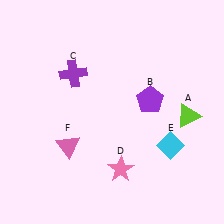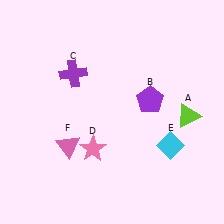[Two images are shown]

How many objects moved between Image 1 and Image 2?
1 object moved between the two images.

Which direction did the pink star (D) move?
The pink star (D) moved left.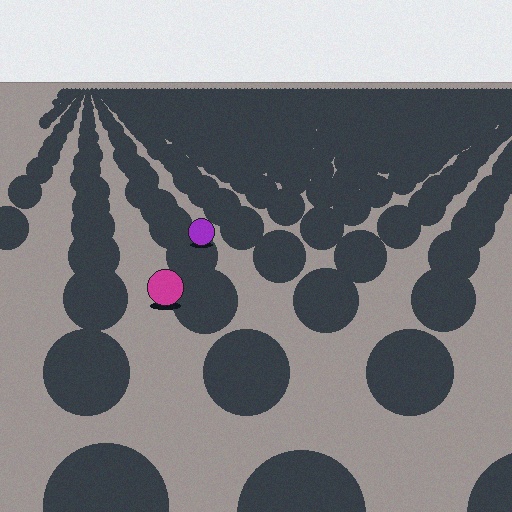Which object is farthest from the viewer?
The purple circle is farthest from the viewer. It appears smaller and the ground texture around it is denser.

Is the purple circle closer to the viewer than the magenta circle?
No. The magenta circle is closer — you can tell from the texture gradient: the ground texture is coarser near it.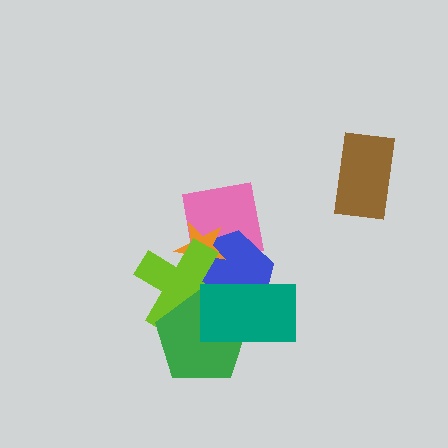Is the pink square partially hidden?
Yes, it is partially covered by another shape.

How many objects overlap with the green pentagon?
3 objects overlap with the green pentagon.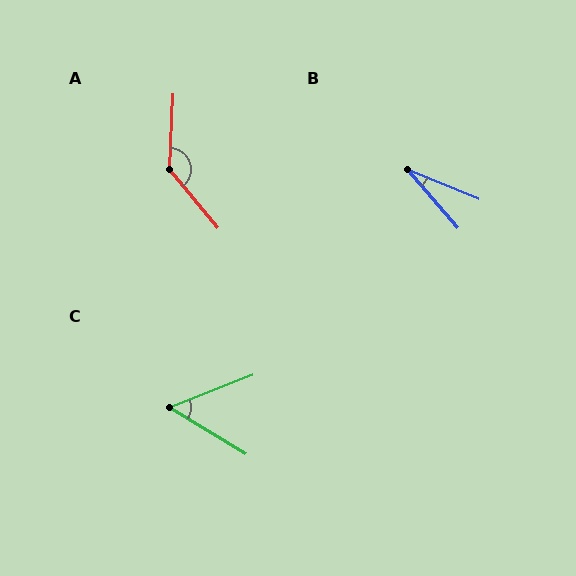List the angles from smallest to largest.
B (27°), C (53°), A (138°).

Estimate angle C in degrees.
Approximately 53 degrees.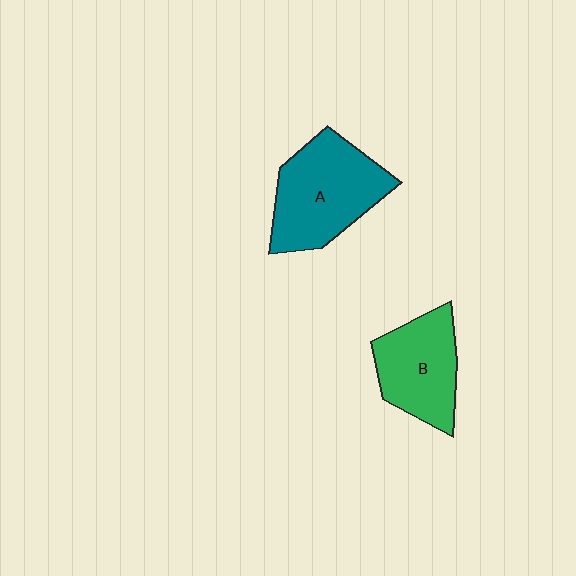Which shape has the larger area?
Shape A (teal).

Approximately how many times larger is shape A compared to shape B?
Approximately 1.3 times.